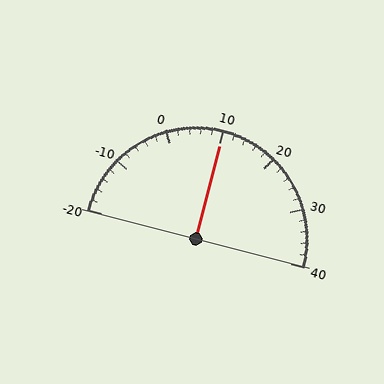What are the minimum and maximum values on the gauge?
The gauge ranges from -20 to 40.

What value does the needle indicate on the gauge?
The needle indicates approximately 10.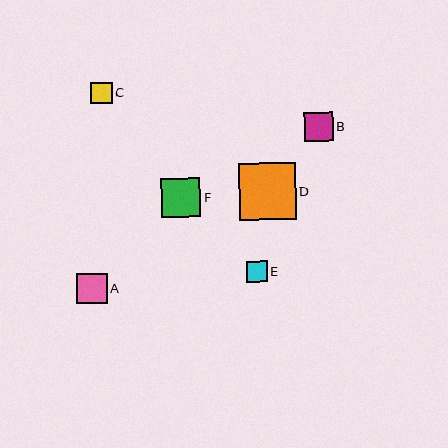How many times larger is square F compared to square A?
Square F is approximately 1.3 times the size of square A.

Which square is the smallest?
Square C is the smallest with a size of approximately 21 pixels.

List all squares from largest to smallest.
From largest to smallest: D, F, A, B, E, C.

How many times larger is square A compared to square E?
Square A is approximately 1.4 times the size of square E.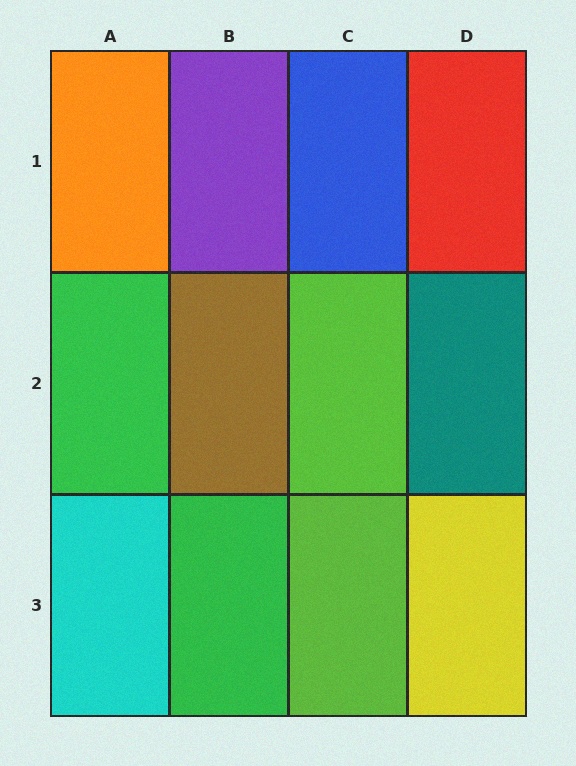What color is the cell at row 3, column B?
Green.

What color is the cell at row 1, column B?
Purple.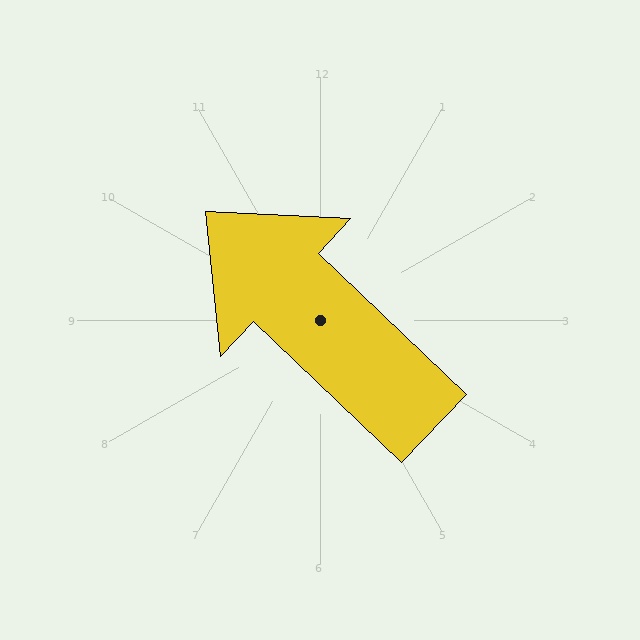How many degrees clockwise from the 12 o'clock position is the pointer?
Approximately 313 degrees.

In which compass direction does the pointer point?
Northwest.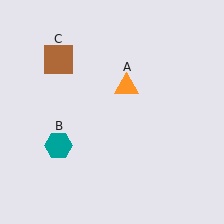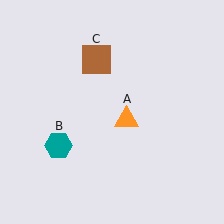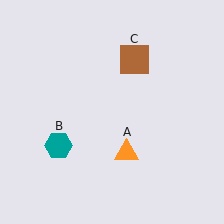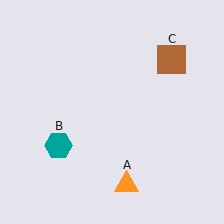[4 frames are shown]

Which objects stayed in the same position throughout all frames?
Teal hexagon (object B) remained stationary.